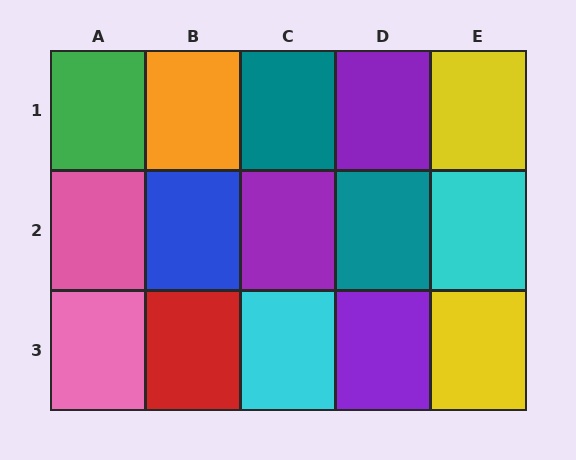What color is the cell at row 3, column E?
Yellow.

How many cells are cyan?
2 cells are cyan.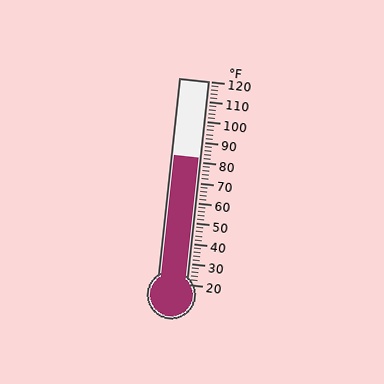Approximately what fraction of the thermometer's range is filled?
The thermometer is filled to approximately 60% of its range.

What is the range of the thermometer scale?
The thermometer scale ranges from 20°F to 120°F.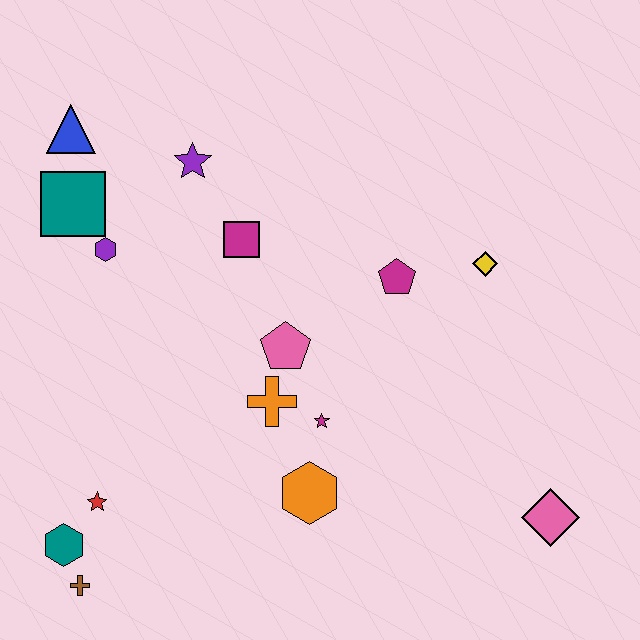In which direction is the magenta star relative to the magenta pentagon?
The magenta star is below the magenta pentagon.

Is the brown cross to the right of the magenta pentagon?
No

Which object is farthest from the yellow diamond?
The brown cross is farthest from the yellow diamond.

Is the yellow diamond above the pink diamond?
Yes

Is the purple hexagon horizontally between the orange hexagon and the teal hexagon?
Yes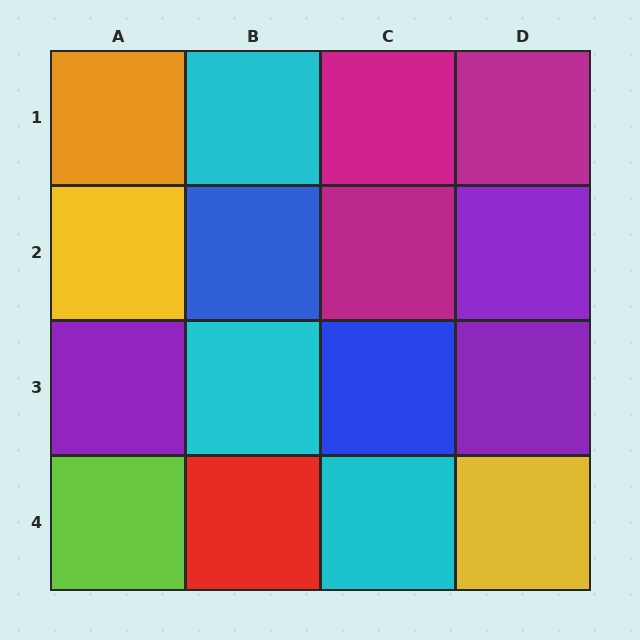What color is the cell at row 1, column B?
Cyan.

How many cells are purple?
3 cells are purple.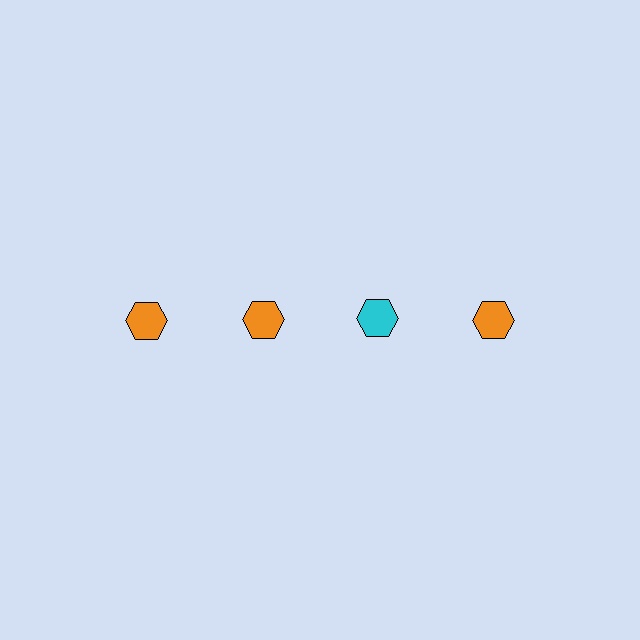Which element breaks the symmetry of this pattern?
The cyan hexagon in the top row, center column breaks the symmetry. All other shapes are orange hexagons.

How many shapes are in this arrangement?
There are 4 shapes arranged in a grid pattern.